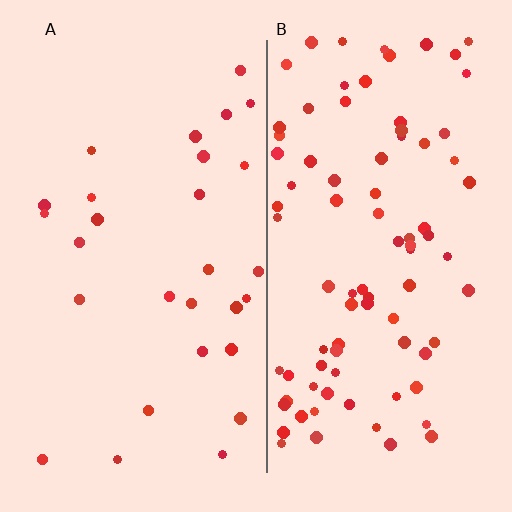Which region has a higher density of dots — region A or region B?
B (the right).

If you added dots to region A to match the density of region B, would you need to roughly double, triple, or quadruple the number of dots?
Approximately triple.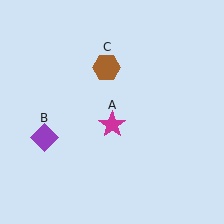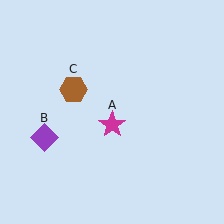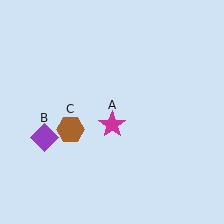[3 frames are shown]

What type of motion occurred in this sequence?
The brown hexagon (object C) rotated counterclockwise around the center of the scene.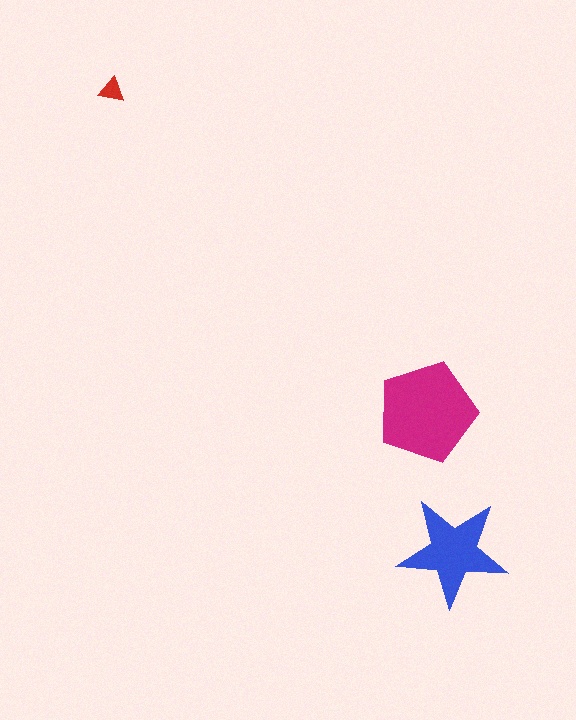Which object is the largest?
The magenta pentagon.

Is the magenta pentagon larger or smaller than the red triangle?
Larger.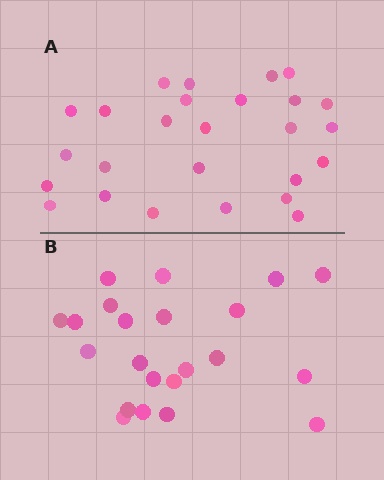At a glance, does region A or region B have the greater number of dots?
Region A (the top region) has more dots.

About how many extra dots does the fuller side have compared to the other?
Region A has about 4 more dots than region B.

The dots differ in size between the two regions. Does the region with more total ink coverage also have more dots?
No. Region B has more total ink coverage because its dots are larger, but region A actually contains more individual dots. Total area can be misleading — the number of items is what matters here.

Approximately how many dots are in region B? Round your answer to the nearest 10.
About 20 dots. (The exact count is 22, which rounds to 20.)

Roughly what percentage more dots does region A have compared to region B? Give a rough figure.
About 20% more.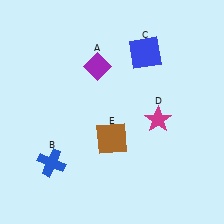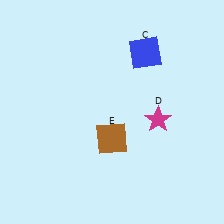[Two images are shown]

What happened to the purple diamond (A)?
The purple diamond (A) was removed in Image 2. It was in the top-left area of Image 1.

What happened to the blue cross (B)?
The blue cross (B) was removed in Image 2. It was in the bottom-left area of Image 1.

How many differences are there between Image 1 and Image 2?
There are 2 differences between the two images.